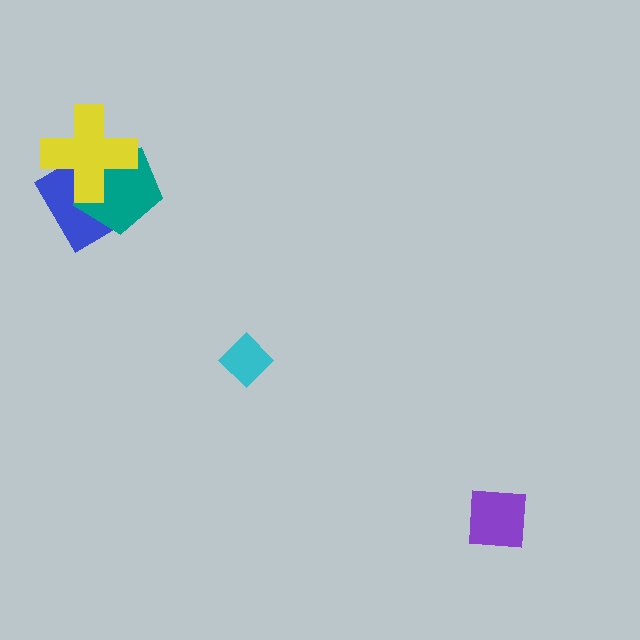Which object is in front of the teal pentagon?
The yellow cross is in front of the teal pentagon.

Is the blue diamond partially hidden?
Yes, it is partially covered by another shape.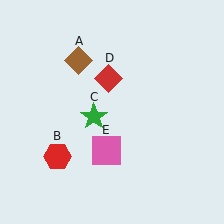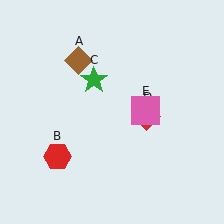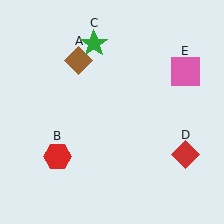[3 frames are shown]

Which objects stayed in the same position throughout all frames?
Brown diamond (object A) and red hexagon (object B) remained stationary.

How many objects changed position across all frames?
3 objects changed position: green star (object C), red diamond (object D), pink square (object E).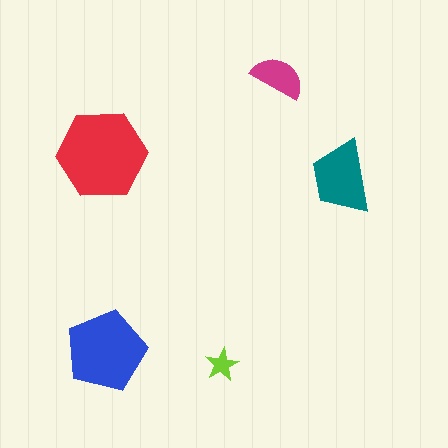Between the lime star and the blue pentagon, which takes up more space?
The blue pentagon.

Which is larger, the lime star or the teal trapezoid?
The teal trapezoid.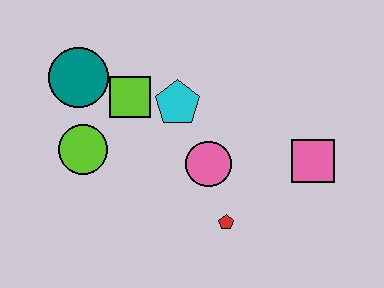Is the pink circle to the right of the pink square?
No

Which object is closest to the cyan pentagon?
The lime square is closest to the cyan pentagon.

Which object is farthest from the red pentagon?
The teal circle is farthest from the red pentagon.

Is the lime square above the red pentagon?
Yes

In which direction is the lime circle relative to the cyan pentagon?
The lime circle is to the left of the cyan pentagon.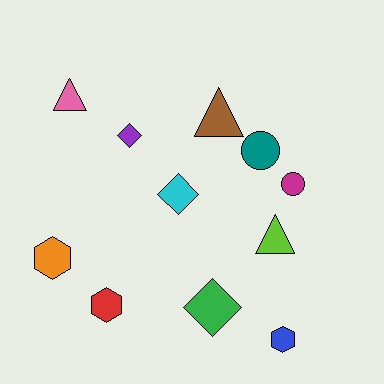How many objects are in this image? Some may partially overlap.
There are 11 objects.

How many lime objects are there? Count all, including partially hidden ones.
There is 1 lime object.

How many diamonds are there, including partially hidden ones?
There are 3 diamonds.